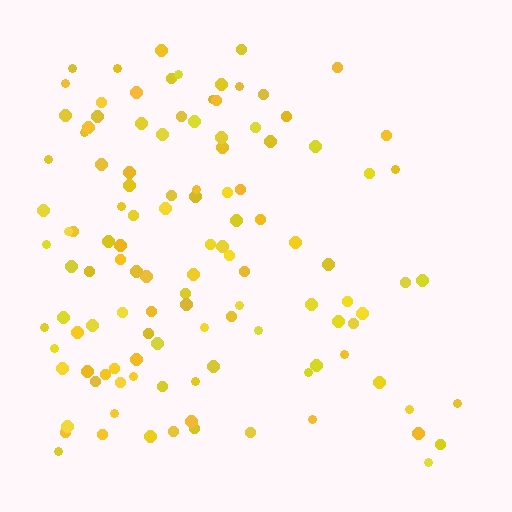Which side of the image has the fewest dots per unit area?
The right.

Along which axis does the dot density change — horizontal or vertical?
Horizontal.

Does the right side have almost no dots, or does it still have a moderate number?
Still a moderate number, just noticeably fewer than the left.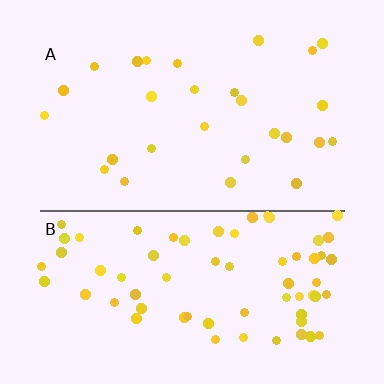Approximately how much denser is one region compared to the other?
Approximately 2.6× — region B over region A.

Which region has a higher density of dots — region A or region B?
B (the bottom).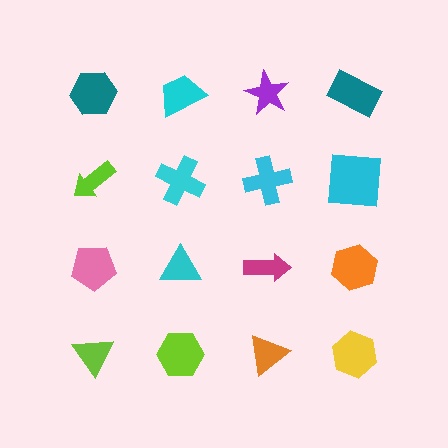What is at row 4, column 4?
A yellow hexagon.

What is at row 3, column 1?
A pink pentagon.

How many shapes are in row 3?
4 shapes.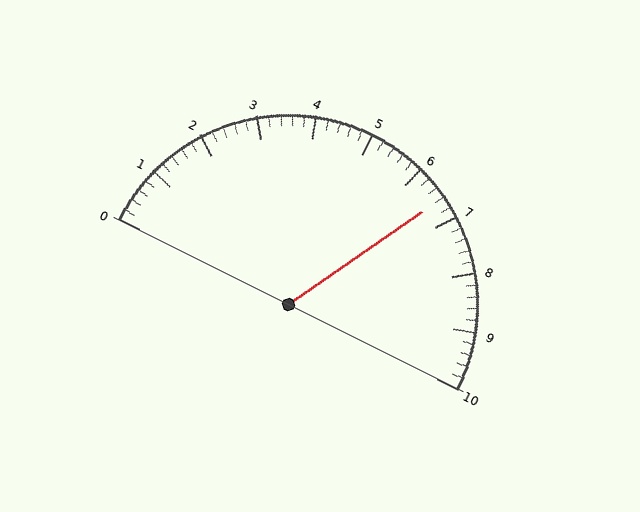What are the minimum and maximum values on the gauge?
The gauge ranges from 0 to 10.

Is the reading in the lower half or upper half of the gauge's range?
The reading is in the upper half of the range (0 to 10).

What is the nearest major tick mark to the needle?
The nearest major tick mark is 7.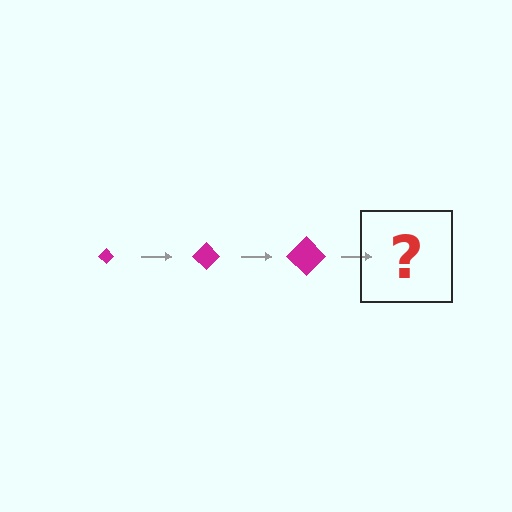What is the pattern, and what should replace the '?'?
The pattern is that the diamond gets progressively larger each step. The '?' should be a magenta diamond, larger than the previous one.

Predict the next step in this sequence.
The next step is a magenta diamond, larger than the previous one.